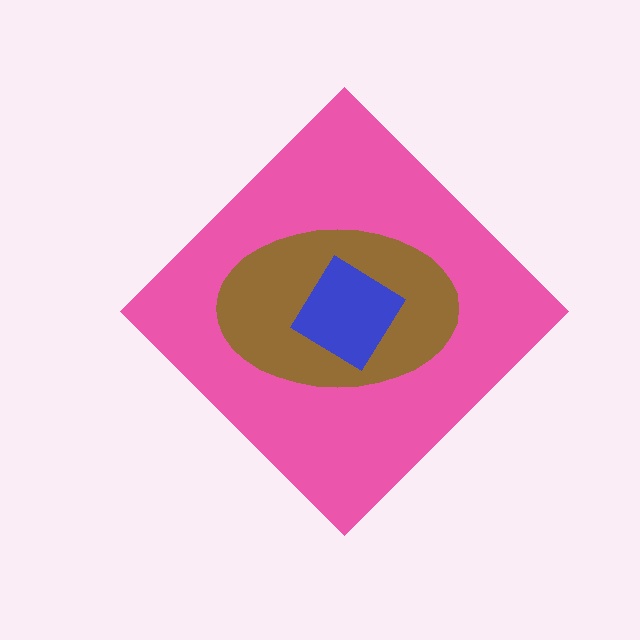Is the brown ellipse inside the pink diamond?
Yes.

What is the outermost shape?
The pink diamond.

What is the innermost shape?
The blue diamond.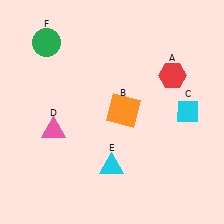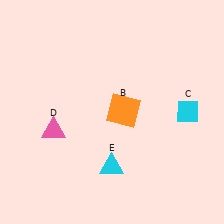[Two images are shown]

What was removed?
The red hexagon (A), the green circle (F) were removed in Image 2.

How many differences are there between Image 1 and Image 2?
There are 2 differences between the two images.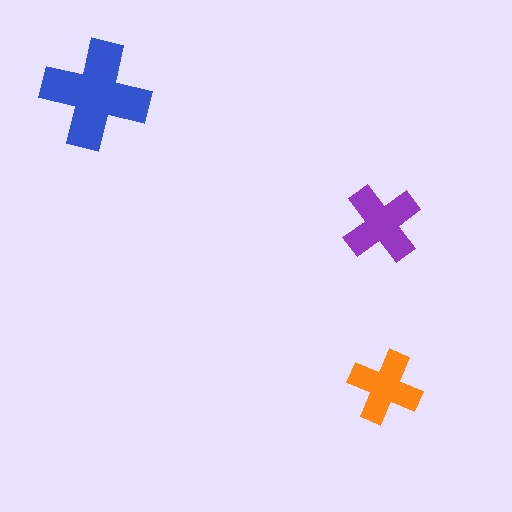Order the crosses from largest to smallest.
the blue one, the purple one, the orange one.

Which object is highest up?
The blue cross is topmost.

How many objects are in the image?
There are 3 objects in the image.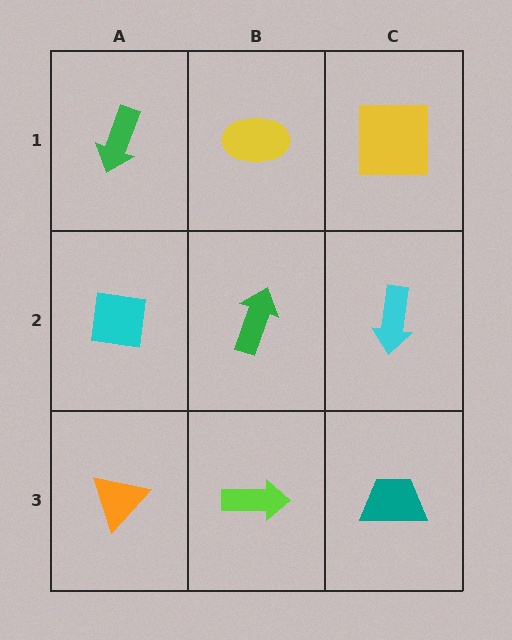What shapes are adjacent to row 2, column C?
A yellow square (row 1, column C), a teal trapezoid (row 3, column C), a green arrow (row 2, column B).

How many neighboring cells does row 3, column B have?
3.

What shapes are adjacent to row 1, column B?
A green arrow (row 2, column B), a green arrow (row 1, column A), a yellow square (row 1, column C).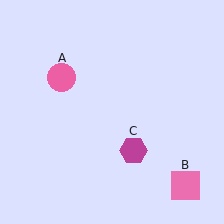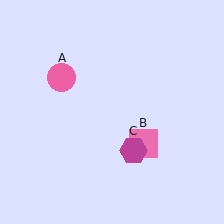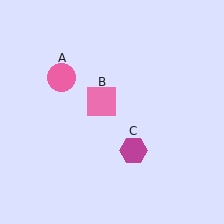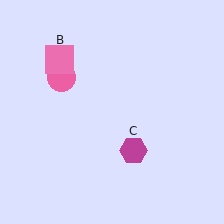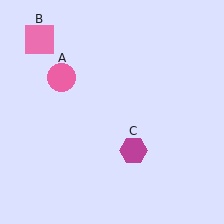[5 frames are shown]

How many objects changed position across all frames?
1 object changed position: pink square (object B).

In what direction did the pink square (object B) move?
The pink square (object B) moved up and to the left.